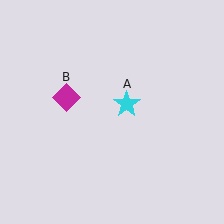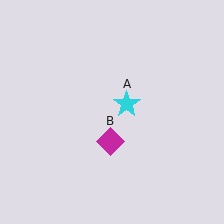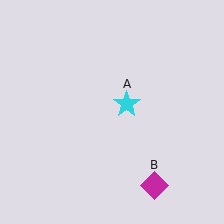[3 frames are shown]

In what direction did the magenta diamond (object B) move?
The magenta diamond (object B) moved down and to the right.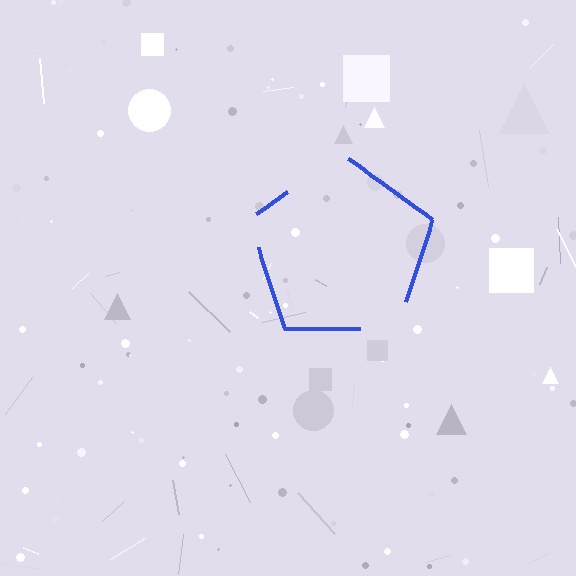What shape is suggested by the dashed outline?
The dashed outline suggests a pentagon.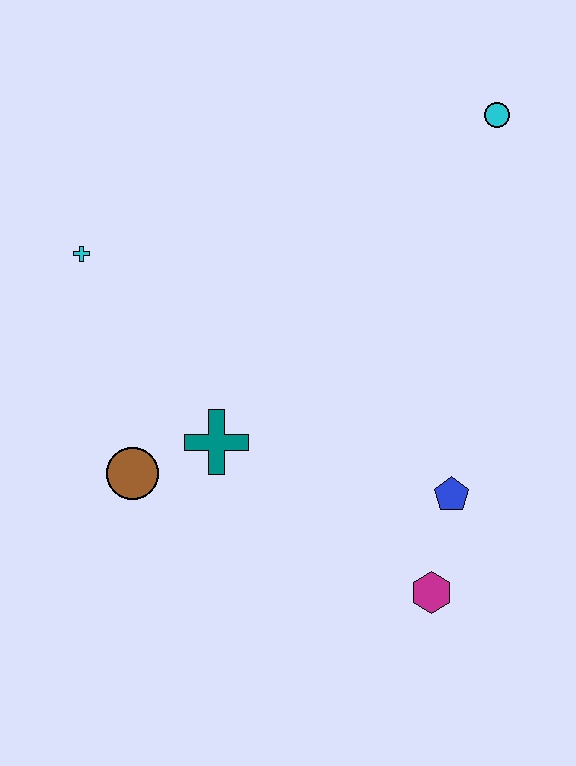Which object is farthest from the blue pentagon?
The cyan cross is farthest from the blue pentagon.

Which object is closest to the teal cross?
The brown circle is closest to the teal cross.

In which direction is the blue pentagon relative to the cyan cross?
The blue pentagon is to the right of the cyan cross.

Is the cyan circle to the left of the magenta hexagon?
No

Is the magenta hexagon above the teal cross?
No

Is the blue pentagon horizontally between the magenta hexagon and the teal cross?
No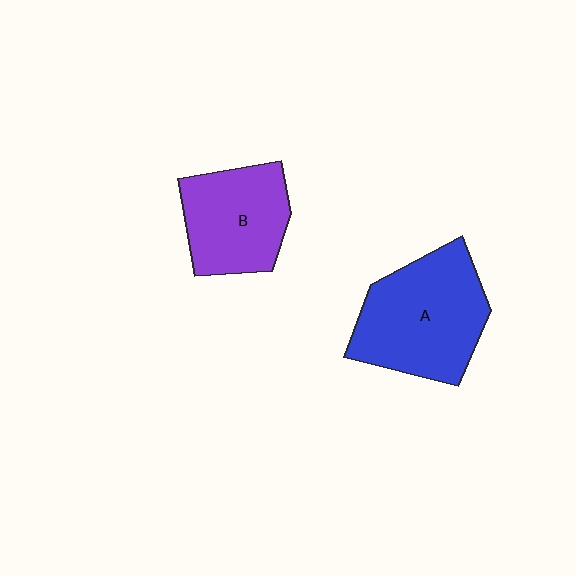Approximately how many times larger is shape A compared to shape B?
Approximately 1.3 times.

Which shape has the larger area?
Shape A (blue).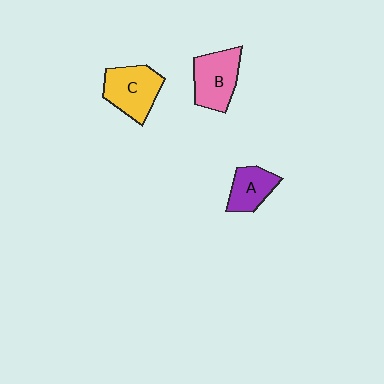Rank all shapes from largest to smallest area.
From largest to smallest: C (yellow), B (pink), A (purple).